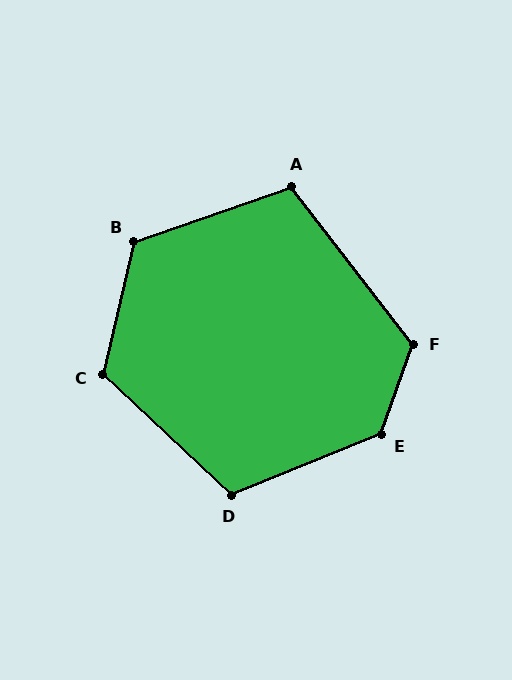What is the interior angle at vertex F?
Approximately 123 degrees (obtuse).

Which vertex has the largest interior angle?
E, at approximately 131 degrees.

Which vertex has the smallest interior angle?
A, at approximately 109 degrees.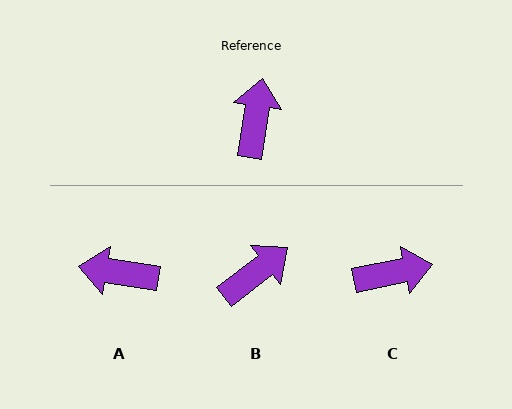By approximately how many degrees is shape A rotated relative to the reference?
Approximately 90 degrees counter-clockwise.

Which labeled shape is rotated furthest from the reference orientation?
A, about 90 degrees away.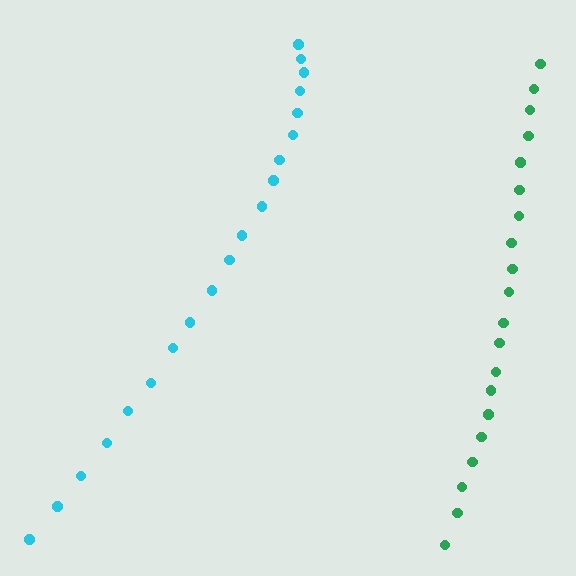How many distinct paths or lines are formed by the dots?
There are 2 distinct paths.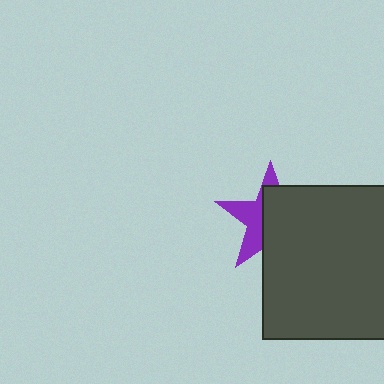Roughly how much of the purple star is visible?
A small part of it is visible (roughly 40%).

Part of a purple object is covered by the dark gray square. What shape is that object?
It is a star.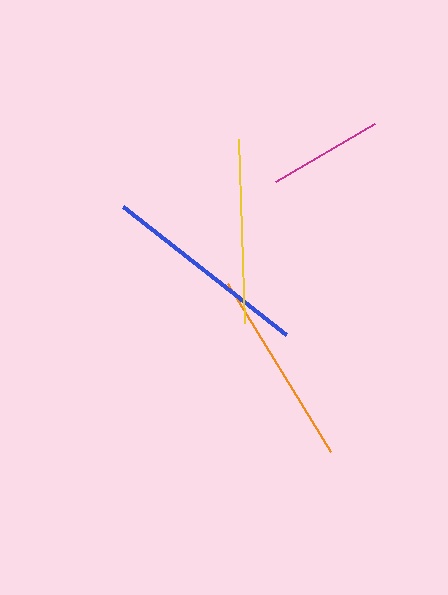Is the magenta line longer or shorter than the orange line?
The orange line is longer than the magenta line.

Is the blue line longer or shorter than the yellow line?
The blue line is longer than the yellow line.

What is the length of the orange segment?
The orange segment is approximately 197 pixels long.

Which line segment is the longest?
The blue line is the longest at approximately 207 pixels.